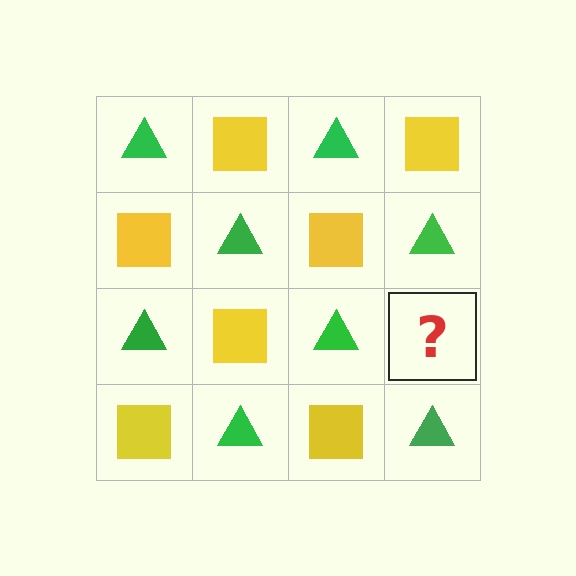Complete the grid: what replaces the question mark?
The question mark should be replaced with a yellow square.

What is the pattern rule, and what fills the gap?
The rule is that it alternates green triangle and yellow square in a checkerboard pattern. The gap should be filled with a yellow square.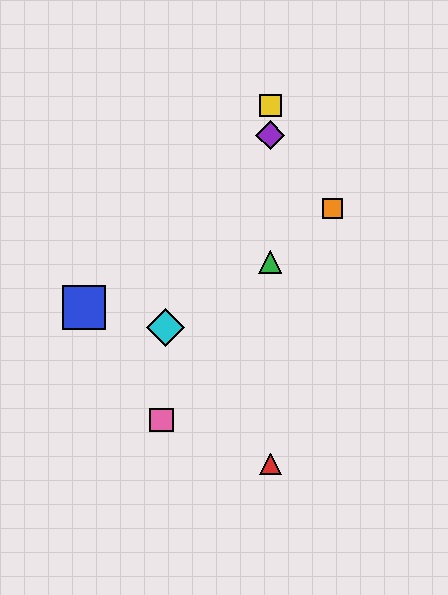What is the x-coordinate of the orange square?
The orange square is at x≈332.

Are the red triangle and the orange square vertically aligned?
No, the red triangle is at x≈270 and the orange square is at x≈332.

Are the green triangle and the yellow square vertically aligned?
Yes, both are at x≈270.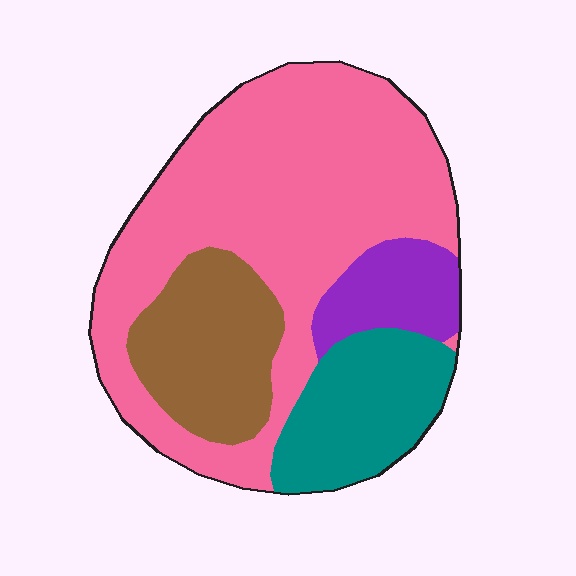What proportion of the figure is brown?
Brown covers 18% of the figure.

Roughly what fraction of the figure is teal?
Teal takes up less than a sixth of the figure.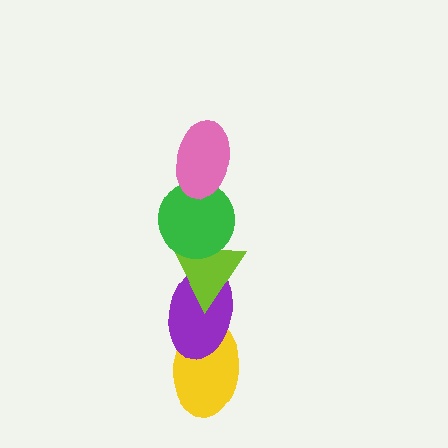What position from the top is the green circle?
The green circle is 2nd from the top.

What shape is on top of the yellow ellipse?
The purple ellipse is on top of the yellow ellipse.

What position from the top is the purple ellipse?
The purple ellipse is 4th from the top.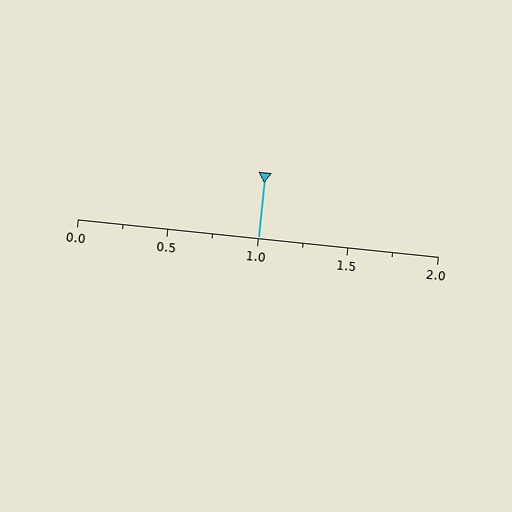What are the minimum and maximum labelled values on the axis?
The axis runs from 0.0 to 2.0.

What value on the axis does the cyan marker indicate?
The marker indicates approximately 1.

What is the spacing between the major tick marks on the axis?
The major ticks are spaced 0.5 apart.